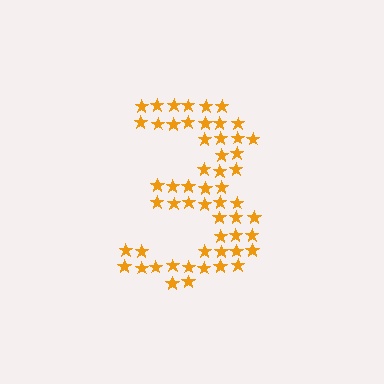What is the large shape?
The large shape is the digit 3.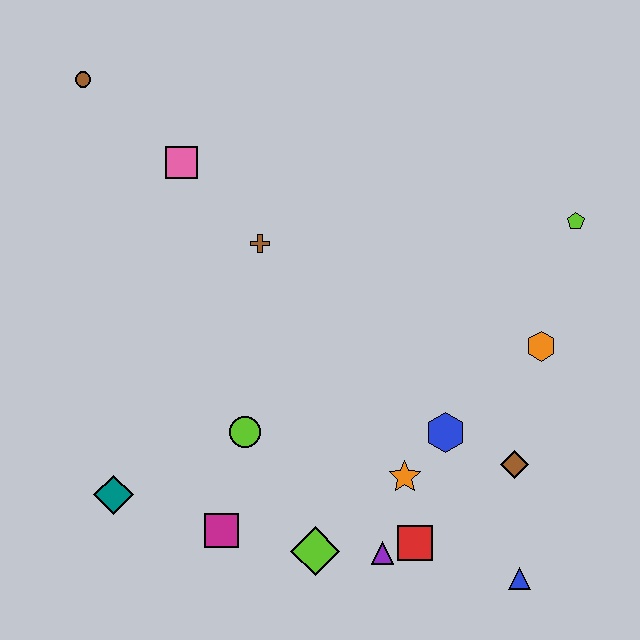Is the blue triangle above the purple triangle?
No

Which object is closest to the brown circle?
The pink square is closest to the brown circle.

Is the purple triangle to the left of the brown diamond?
Yes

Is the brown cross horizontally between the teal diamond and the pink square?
No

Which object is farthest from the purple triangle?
The brown circle is farthest from the purple triangle.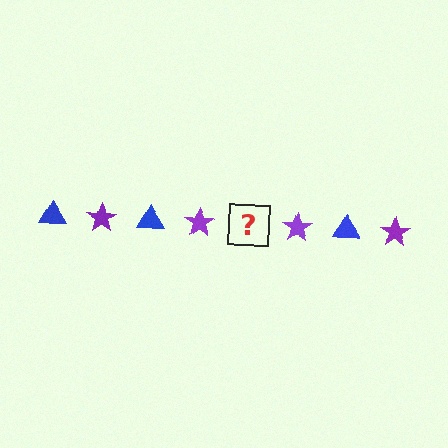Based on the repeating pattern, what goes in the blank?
The blank should be a blue triangle.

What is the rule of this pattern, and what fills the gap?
The rule is that the pattern alternates between blue triangle and purple star. The gap should be filled with a blue triangle.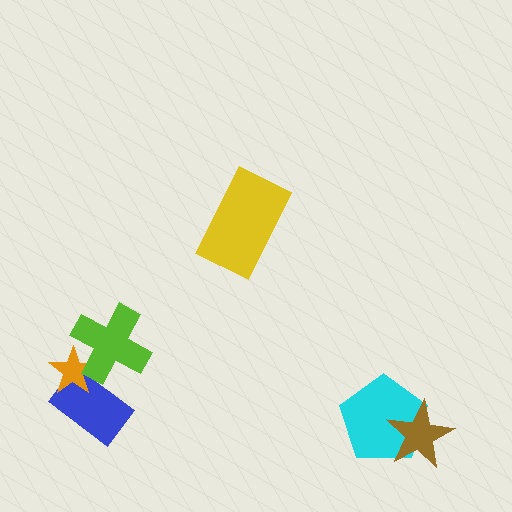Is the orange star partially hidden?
Yes, it is partially covered by another shape.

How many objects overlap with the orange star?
2 objects overlap with the orange star.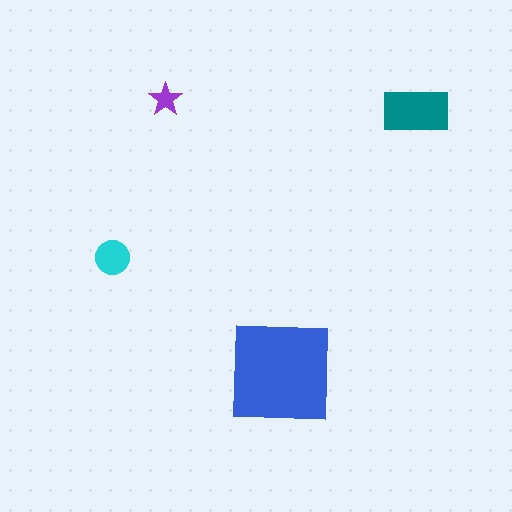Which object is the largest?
The blue square.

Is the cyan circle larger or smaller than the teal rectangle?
Smaller.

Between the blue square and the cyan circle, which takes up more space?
The blue square.